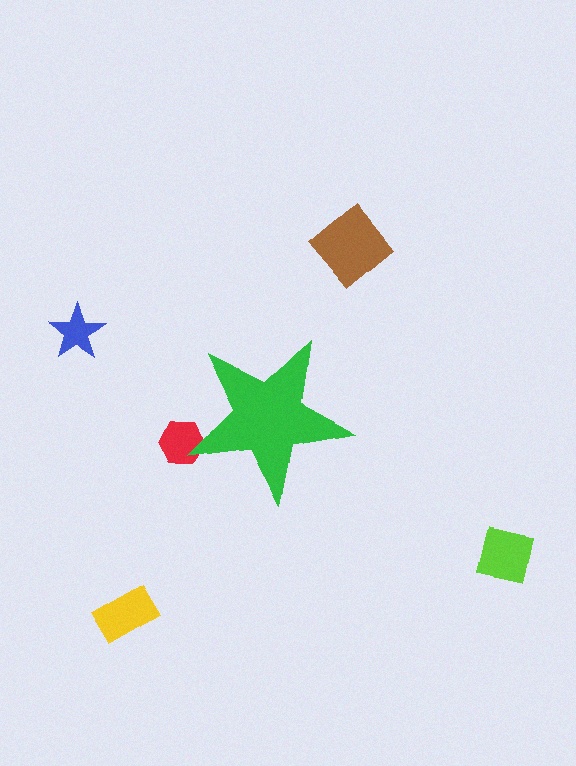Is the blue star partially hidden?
No, the blue star is fully visible.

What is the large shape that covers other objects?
A green star.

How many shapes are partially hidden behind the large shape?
1 shape is partially hidden.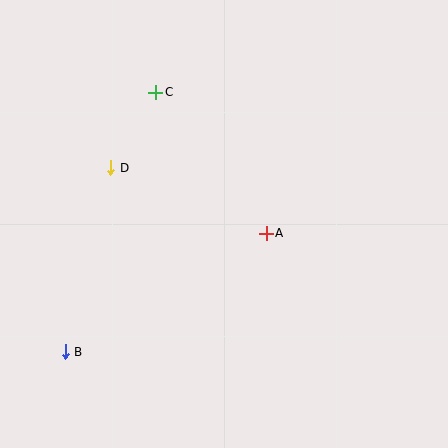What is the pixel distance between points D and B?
The distance between D and B is 190 pixels.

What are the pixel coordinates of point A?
Point A is at (266, 233).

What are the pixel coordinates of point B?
Point B is at (65, 352).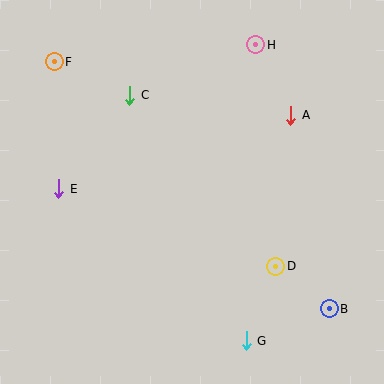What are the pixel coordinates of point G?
Point G is at (246, 341).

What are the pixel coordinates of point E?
Point E is at (59, 189).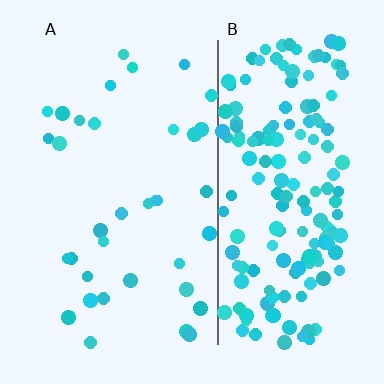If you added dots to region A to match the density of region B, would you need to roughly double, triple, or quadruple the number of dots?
Approximately quadruple.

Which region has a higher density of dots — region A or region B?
B (the right).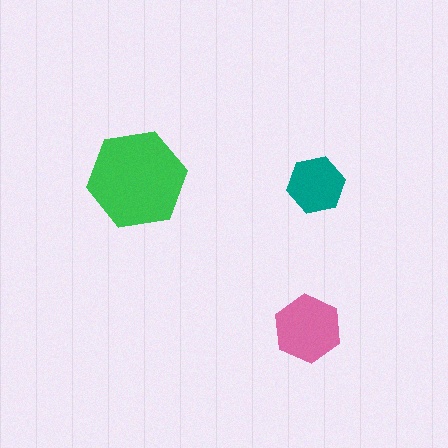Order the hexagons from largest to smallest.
the green one, the pink one, the teal one.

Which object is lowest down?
The pink hexagon is bottommost.